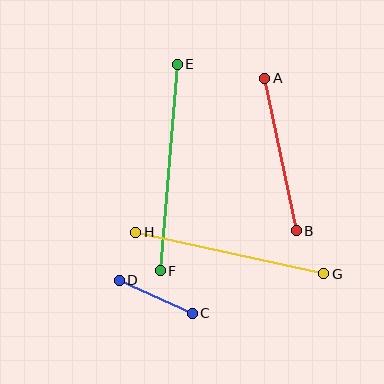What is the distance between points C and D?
The distance is approximately 80 pixels.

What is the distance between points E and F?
The distance is approximately 207 pixels.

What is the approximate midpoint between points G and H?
The midpoint is at approximately (230, 253) pixels.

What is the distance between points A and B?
The distance is approximately 156 pixels.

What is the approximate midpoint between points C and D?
The midpoint is at approximately (156, 297) pixels.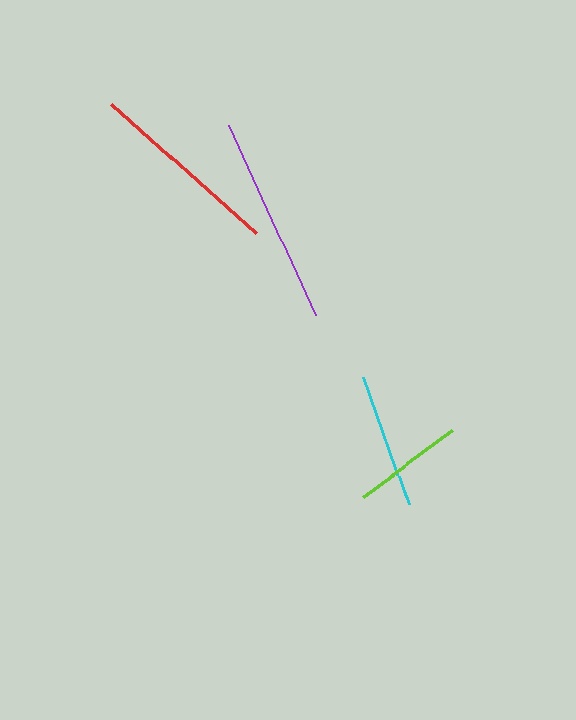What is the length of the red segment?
The red segment is approximately 194 pixels long.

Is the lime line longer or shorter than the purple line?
The purple line is longer than the lime line.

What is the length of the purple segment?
The purple segment is approximately 208 pixels long.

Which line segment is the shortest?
The lime line is the shortest at approximately 111 pixels.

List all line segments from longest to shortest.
From longest to shortest: purple, red, cyan, lime.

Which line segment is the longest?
The purple line is the longest at approximately 208 pixels.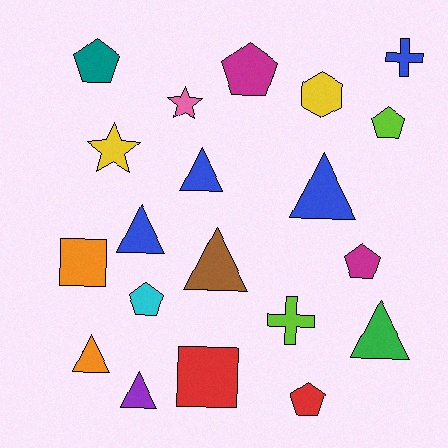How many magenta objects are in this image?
There are 2 magenta objects.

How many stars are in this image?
There are 2 stars.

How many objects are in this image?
There are 20 objects.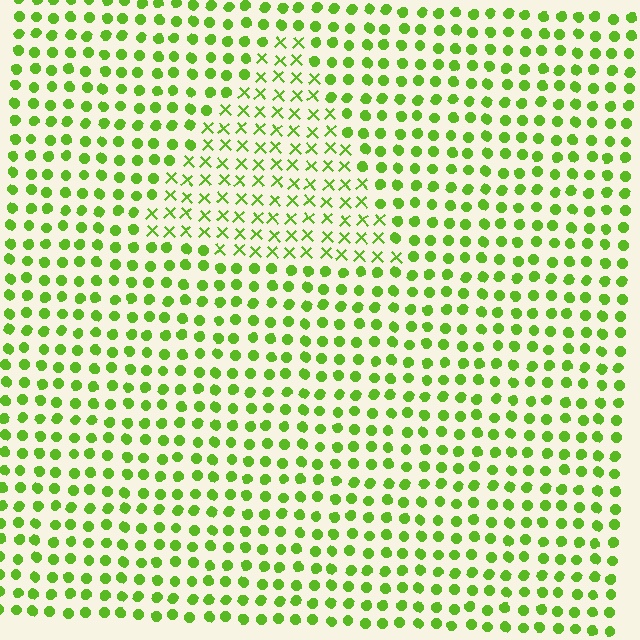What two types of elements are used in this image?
The image uses X marks inside the triangle region and circles outside it.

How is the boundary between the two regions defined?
The boundary is defined by a change in element shape: X marks inside vs. circles outside. All elements share the same color and spacing.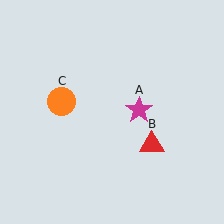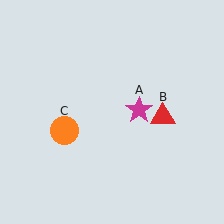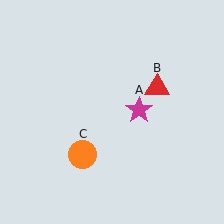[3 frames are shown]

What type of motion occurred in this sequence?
The red triangle (object B), orange circle (object C) rotated counterclockwise around the center of the scene.